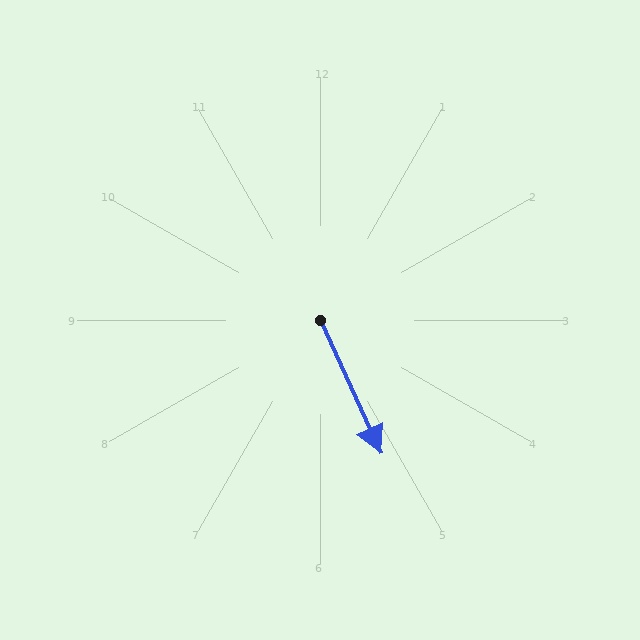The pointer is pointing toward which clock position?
Roughly 5 o'clock.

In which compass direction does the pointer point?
Southeast.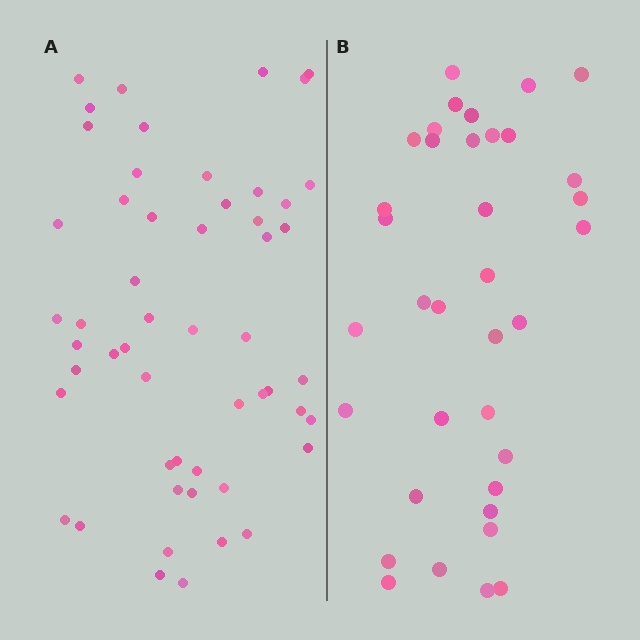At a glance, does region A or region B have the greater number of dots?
Region A (the left region) has more dots.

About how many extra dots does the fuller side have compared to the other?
Region A has approximately 15 more dots than region B.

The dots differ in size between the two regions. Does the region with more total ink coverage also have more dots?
No. Region B has more total ink coverage because its dots are larger, but region A actually contains more individual dots. Total area can be misleading — the number of items is what matters here.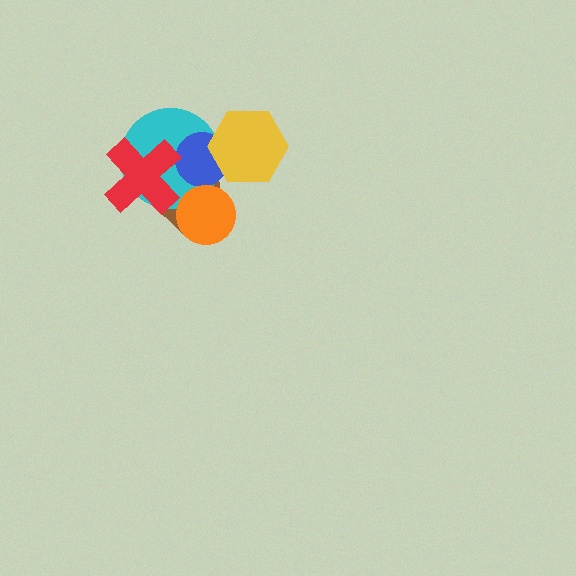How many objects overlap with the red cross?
2 objects overlap with the red cross.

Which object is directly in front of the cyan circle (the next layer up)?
The blue circle is directly in front of the cyan circle.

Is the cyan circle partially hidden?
Yes, it is partially covered by another shape.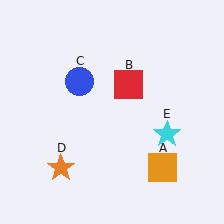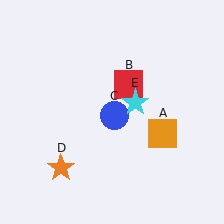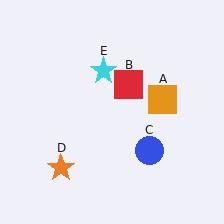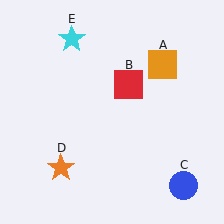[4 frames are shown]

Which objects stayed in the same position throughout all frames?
Red square (object B) and orange star (object D) remained stationary.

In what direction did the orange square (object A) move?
The orange square (object A) moved up.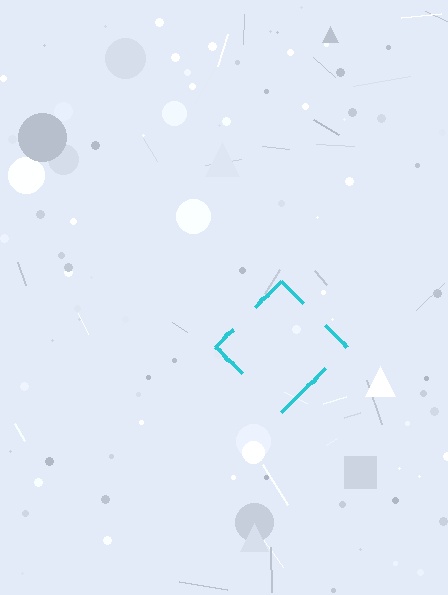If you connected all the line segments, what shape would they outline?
They would outline a diamond.